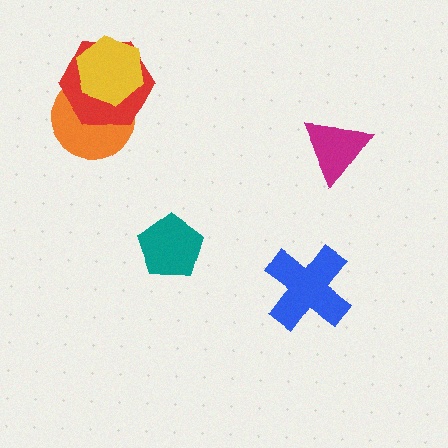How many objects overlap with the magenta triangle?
0 objects overlap with the magenta triangle.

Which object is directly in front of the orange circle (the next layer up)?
The red hexagon is directly in front of the orange circle.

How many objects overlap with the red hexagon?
2 objects overlap with the red hexagon.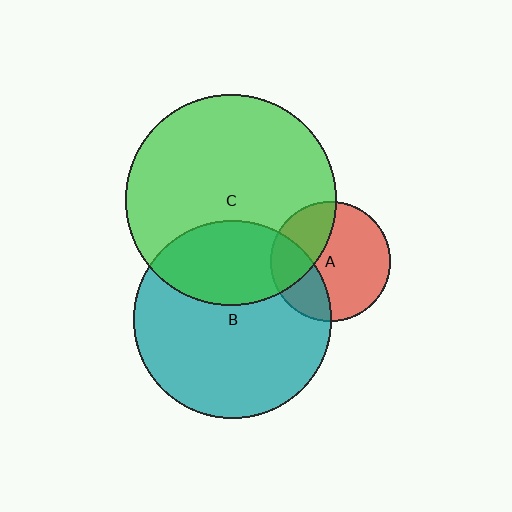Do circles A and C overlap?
Yes.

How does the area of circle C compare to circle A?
Approximately 3.1 times.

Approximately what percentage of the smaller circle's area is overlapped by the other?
Approximately 35%.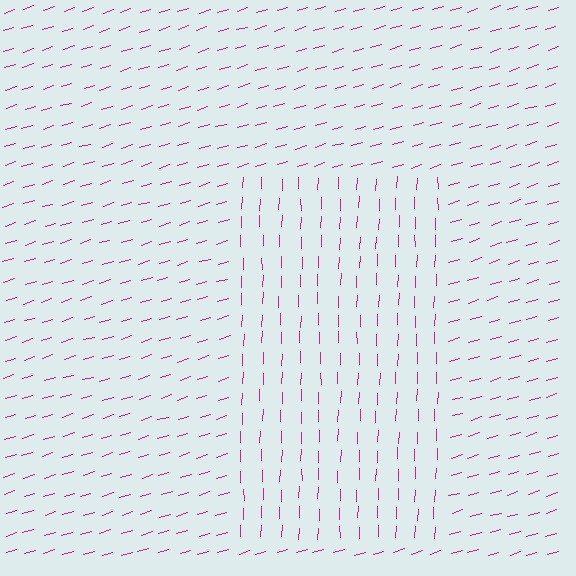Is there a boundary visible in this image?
Yes, there is a texture boundary formed by a change in line orientation.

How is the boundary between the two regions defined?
The boundary is defined purely by a change in line orientation (approximately 71 degrees difference). All lines are the same color and thickness.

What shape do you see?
I see a rectangle.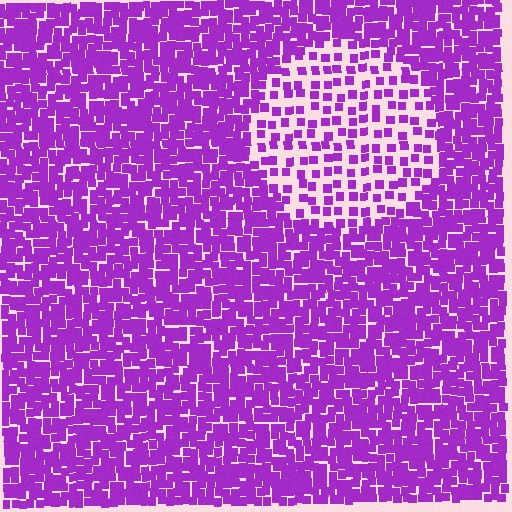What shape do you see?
I see a circle.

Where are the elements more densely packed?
The elements are more densely packed outside the circle boundary.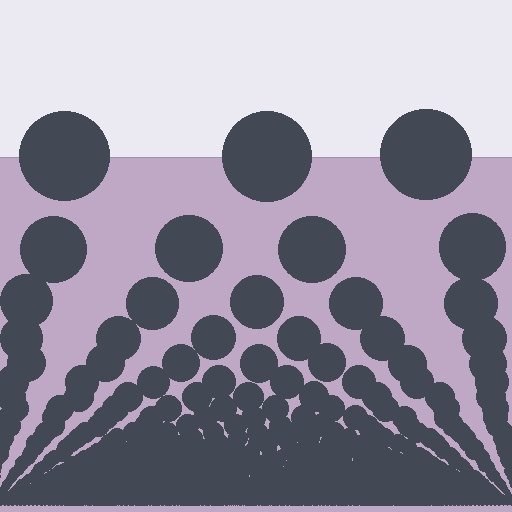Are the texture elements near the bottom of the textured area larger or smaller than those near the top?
Smaller. The gradient is inverted — elements near the bottom are smaller and denser.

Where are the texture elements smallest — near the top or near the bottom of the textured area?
Near the bottom.